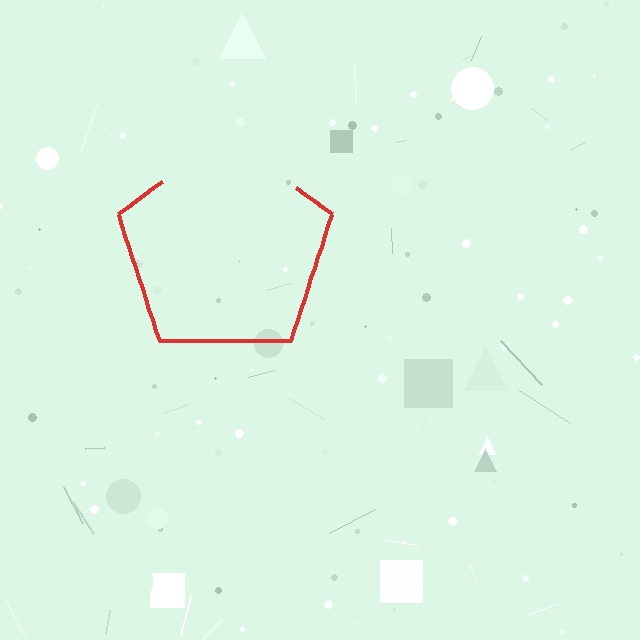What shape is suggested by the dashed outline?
The dashed outline suggests a pentagon.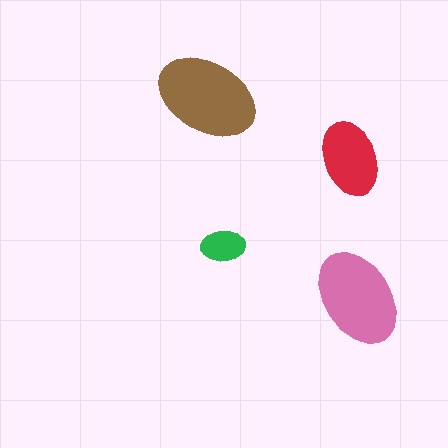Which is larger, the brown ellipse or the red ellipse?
The brown one.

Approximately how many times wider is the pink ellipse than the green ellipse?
About 2 times wider.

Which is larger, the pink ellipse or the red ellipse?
The pink one.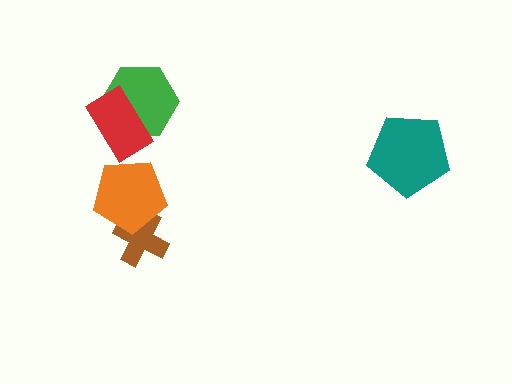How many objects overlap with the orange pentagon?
1 object overlaps with the orange pentagon.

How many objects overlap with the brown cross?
1 object overlaps with the brown cross.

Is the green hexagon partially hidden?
Yes, it is partially covered by another shape.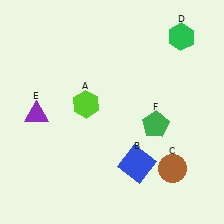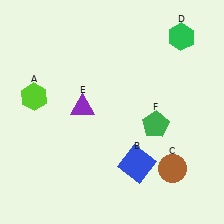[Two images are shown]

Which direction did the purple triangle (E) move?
The purple triangle (E) moved right.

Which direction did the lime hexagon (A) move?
The lime hexagon (A) moved left.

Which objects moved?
The objects that moved are: the lime hexagon (A), the purple triangle (E).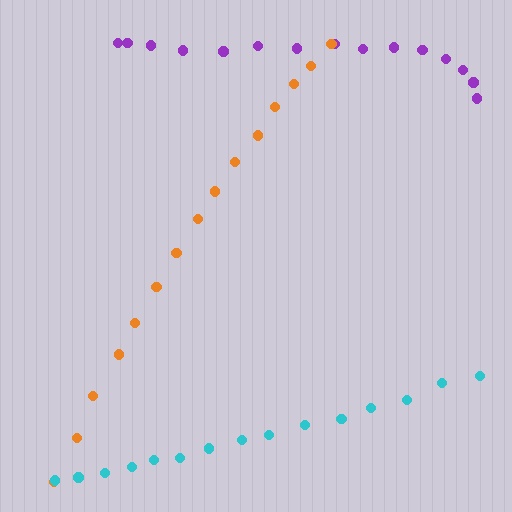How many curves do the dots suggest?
There are 3 distinct paths.